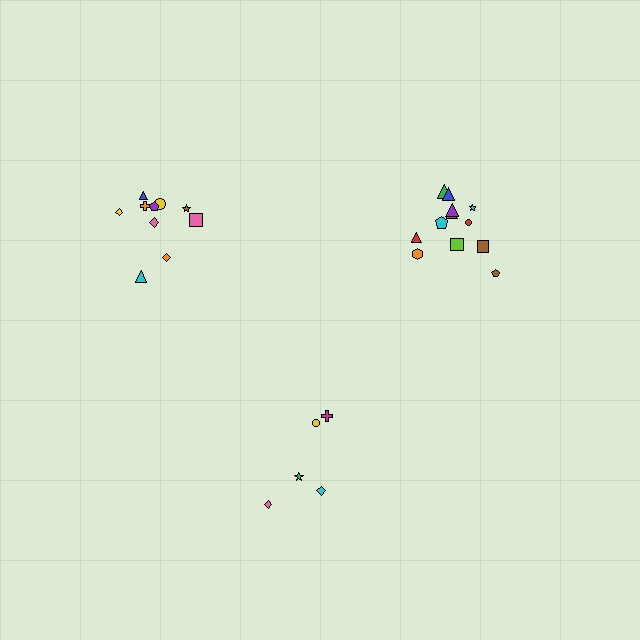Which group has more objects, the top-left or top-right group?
The top-right group.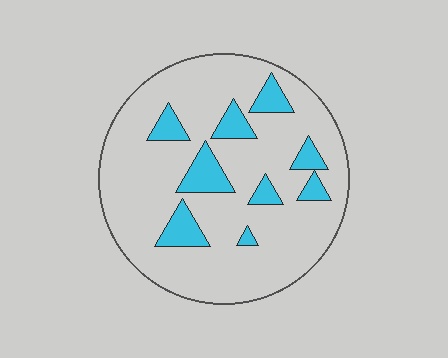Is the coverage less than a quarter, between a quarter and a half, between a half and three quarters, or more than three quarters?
Less than a quarter.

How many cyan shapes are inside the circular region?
9.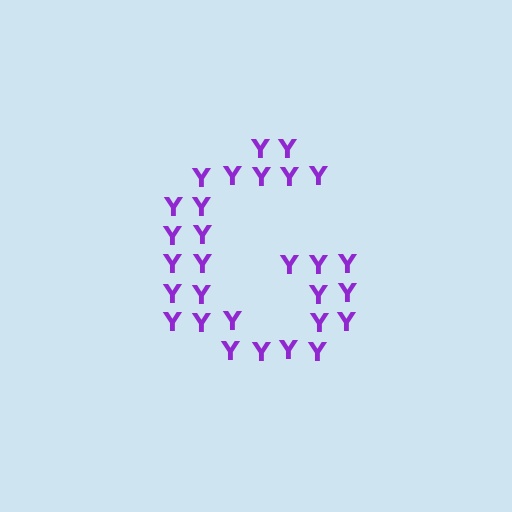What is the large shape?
The large shape is the letter G.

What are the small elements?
The small elements are letter Y's.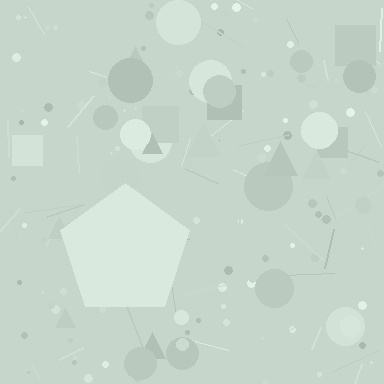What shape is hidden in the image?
A pentagon is hidden in the image.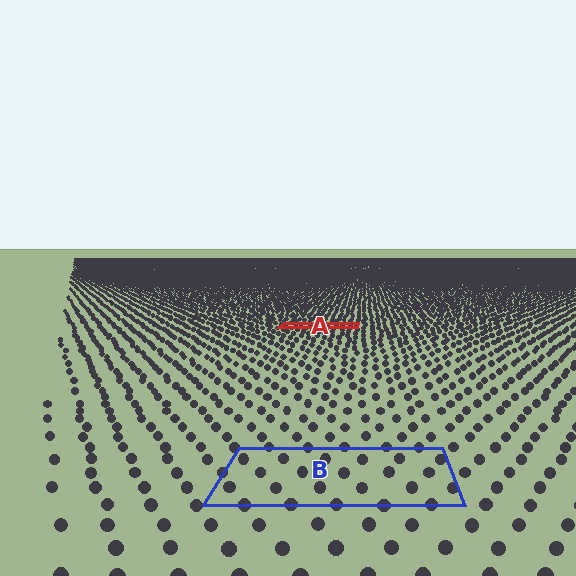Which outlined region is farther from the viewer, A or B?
Region A is farther from the viewer — the texture elements inside it appear smaller and more densely packed.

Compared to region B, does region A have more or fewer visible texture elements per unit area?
Region A has more texture elements per unit area — they are packed more densely because it is farther away.